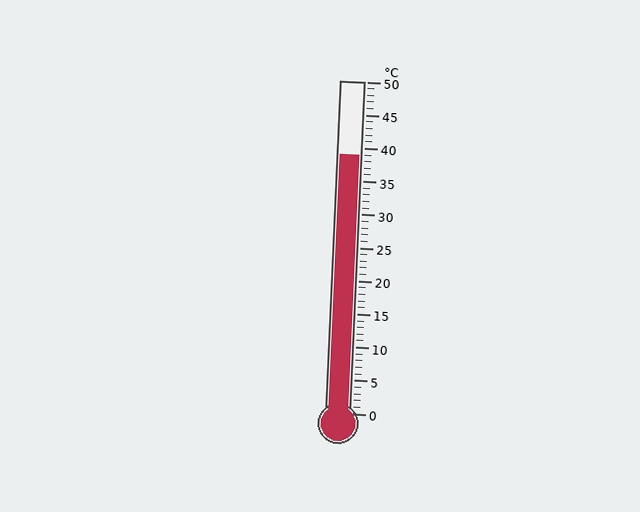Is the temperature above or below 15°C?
The temperature is above 15°C.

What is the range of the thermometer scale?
The thermometer scale ranges from 0°C to 50°C.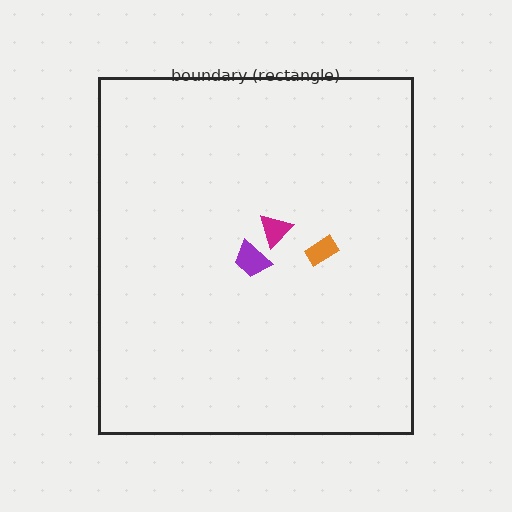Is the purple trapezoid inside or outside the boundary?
Inside.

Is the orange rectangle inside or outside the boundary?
Inside.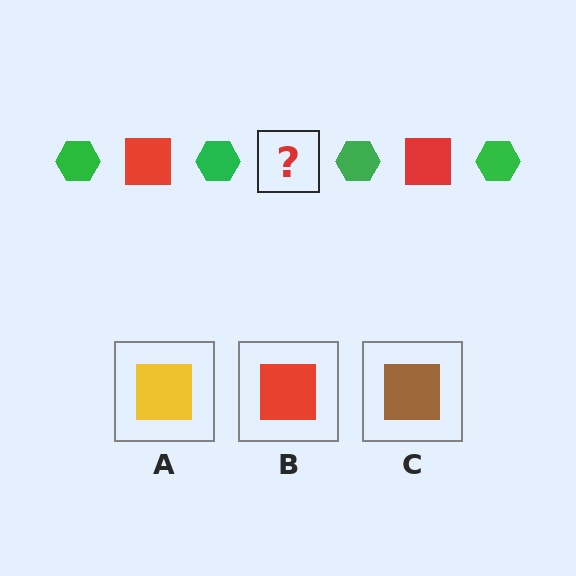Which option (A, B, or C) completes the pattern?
B.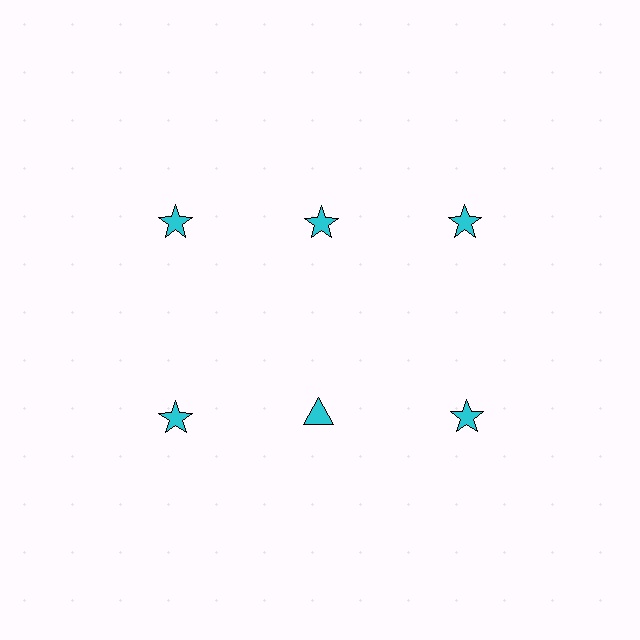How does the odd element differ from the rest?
It has a different shape: triangle instead of star.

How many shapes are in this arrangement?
There are 6 shapes arranged in a grid pattern.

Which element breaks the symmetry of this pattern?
The cyan triangle in the second row, second from left column breaks the symmetry. All other shapes are cyan stars.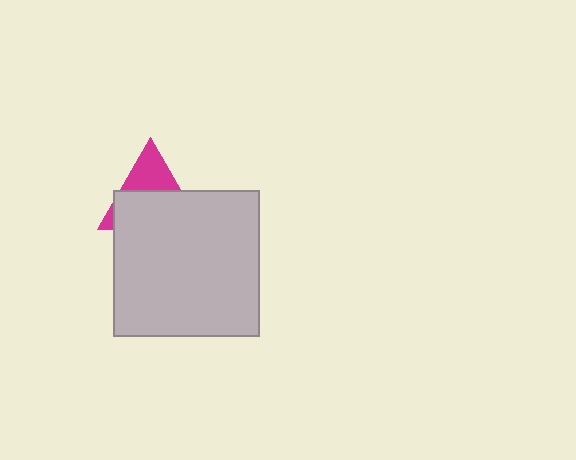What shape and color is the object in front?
The object in front is a light gray square.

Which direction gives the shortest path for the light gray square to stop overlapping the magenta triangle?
Moving down gives the shortest separation.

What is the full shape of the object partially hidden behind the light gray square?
The partially hidden object is a magenta triangle.